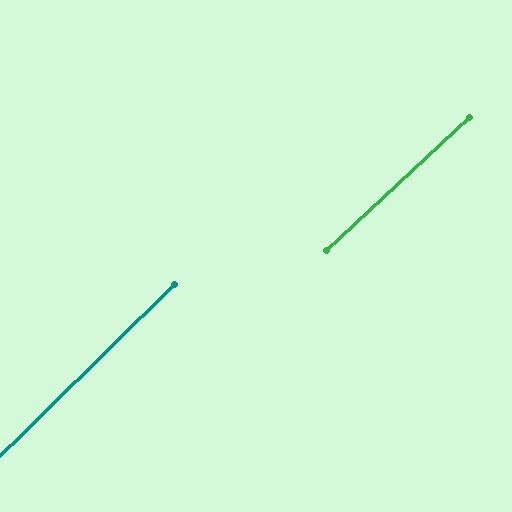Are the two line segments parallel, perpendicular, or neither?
Parallel — their directions differ by only 1.7°.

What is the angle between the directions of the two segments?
Approximately 2 degrees.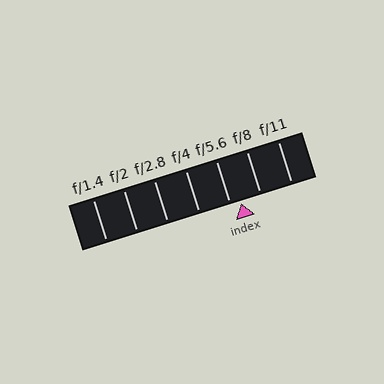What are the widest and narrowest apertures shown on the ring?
The widest aperture shown is f/1.4 and the narrowest is f/11.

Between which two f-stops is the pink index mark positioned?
The index mark is between f/5.6 and f/8.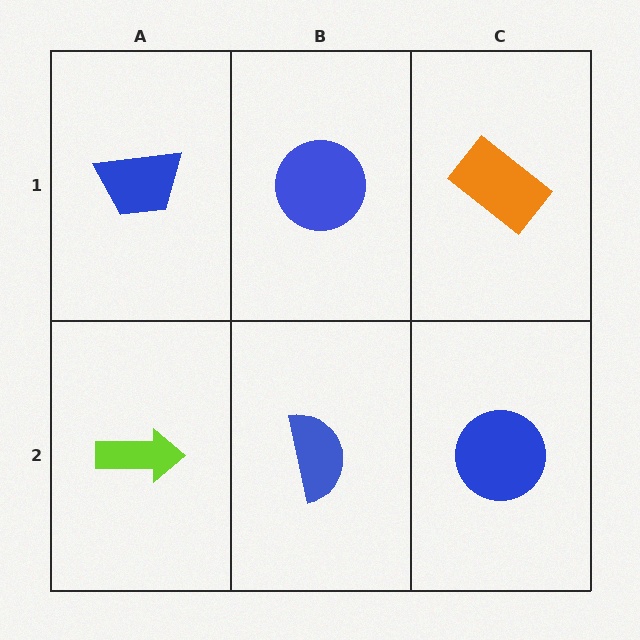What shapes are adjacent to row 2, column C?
An orange rectangle (row 1, column C), a blue semicircle (row 2, column B).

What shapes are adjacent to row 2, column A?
A blue trapezoid (row 1, column A), a blue semicircle (row 2, column B).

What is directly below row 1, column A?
A lime arrow.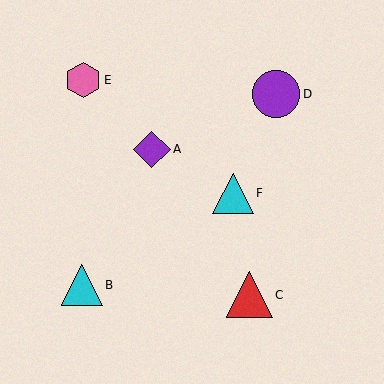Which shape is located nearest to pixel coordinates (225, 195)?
The cyan triangle (labeled F) at (233, 193) is nearest to that location.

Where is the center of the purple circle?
The center of the purple circle is at (276, 94).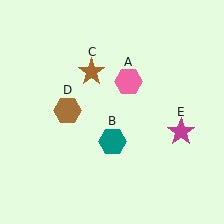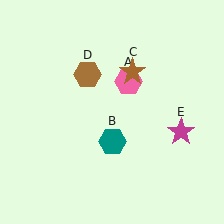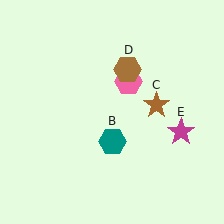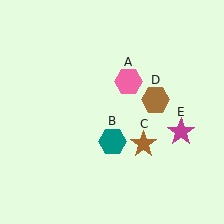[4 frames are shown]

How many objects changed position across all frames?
2 objects changed position: brown star (object C), brown hexagon (object D).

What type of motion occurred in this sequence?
The brown star (object C), brown hexagon (object D) rotated clockwise around the center of the scene.